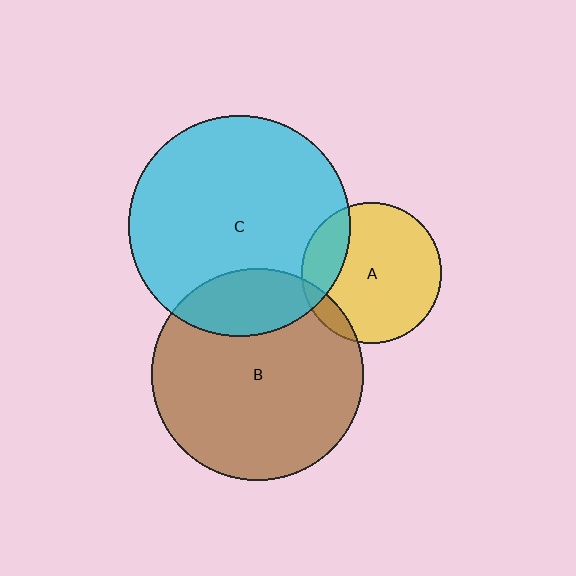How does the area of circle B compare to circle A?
Approximately 2.3 times.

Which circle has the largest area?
Circle C (cyan).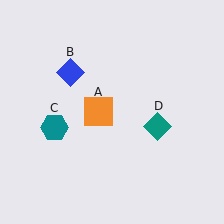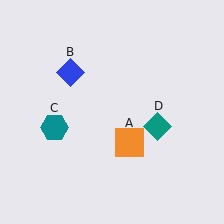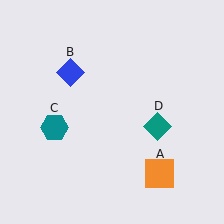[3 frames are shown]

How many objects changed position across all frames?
1 object changed position: orange square (object A).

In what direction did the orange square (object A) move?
The orange square (object A) moved down and to the right.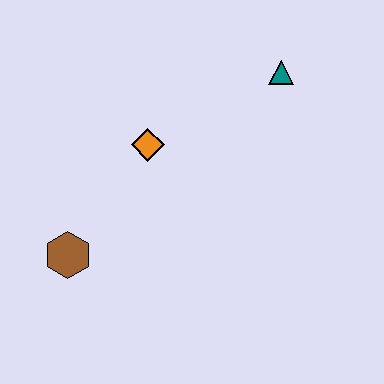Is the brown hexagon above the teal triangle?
No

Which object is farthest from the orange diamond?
The teal triangle is farthest from the orange diamond.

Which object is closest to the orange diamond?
The brown hexagon is closest to the orange diamond.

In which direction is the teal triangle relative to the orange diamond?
The teal triangle is to the right of the orange diamond.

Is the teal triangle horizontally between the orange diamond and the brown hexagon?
No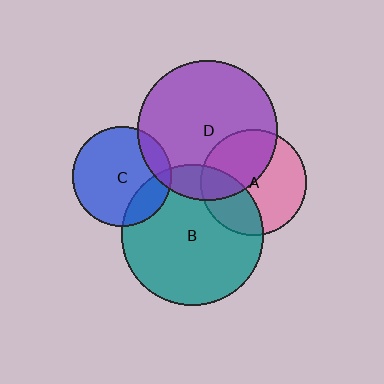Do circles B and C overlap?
Yes.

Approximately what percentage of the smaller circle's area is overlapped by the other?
Approximately 20%.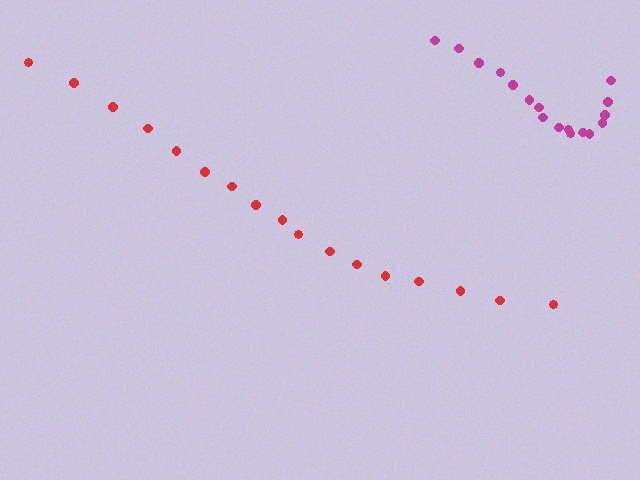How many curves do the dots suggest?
There are 2 distinct paths.